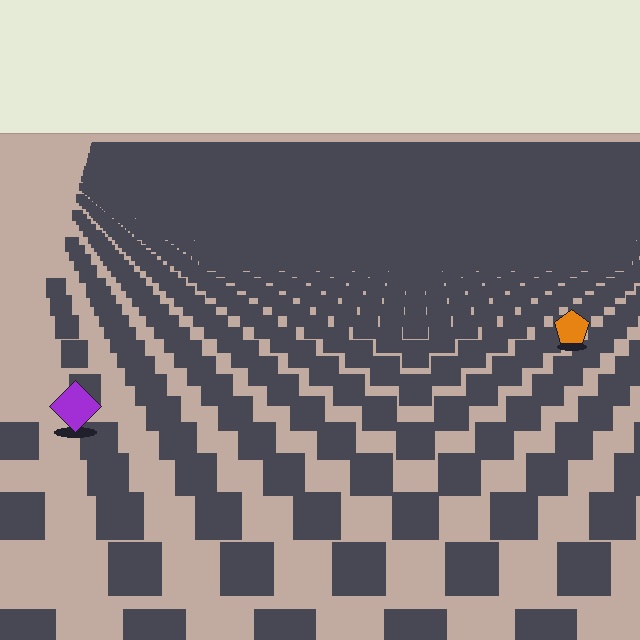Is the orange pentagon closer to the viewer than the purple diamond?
No. The purple diamond is closer — you can tell from the texture gradient: the ground texture is coarser near it.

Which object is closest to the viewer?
The purple diamond is closest. The texture marks near it are larger and more spread out.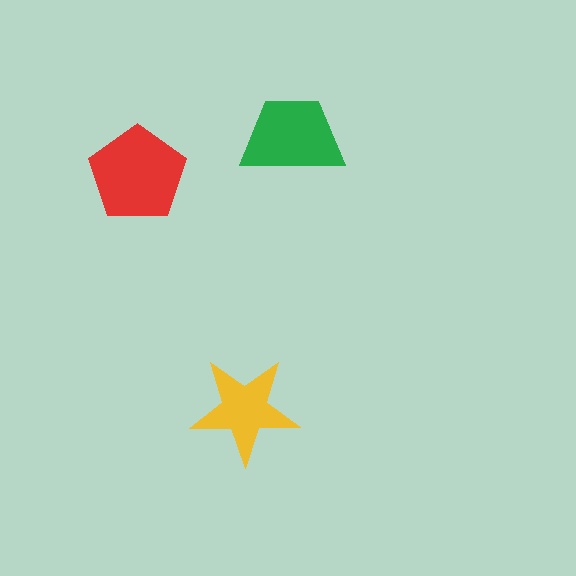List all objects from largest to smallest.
The red pentagon, the green trapezoid, the yellow star.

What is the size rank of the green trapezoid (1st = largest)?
2nd.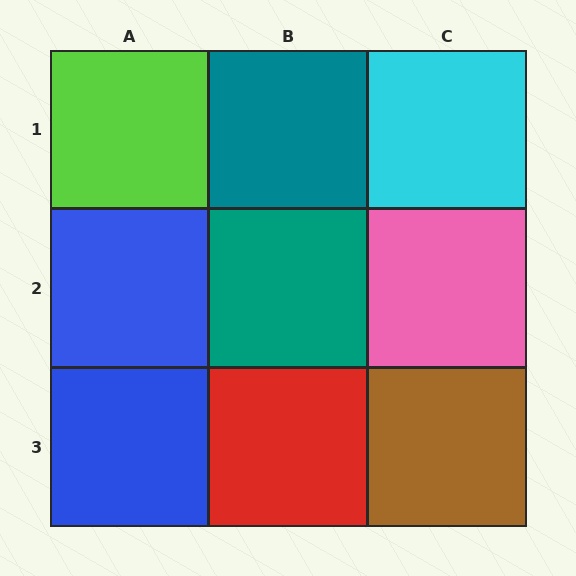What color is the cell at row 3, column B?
Red.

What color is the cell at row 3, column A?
Blue.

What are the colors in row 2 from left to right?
Blue, teal, pink.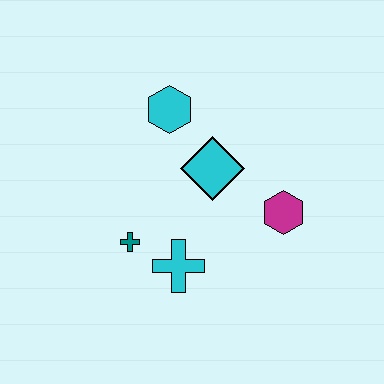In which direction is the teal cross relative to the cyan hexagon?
The teal cross is below the cyan hexagon.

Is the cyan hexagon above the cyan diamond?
Yes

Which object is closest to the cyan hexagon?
The cyan diamond is closest to the cyan hexagon.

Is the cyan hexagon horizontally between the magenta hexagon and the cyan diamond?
No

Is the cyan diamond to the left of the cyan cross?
No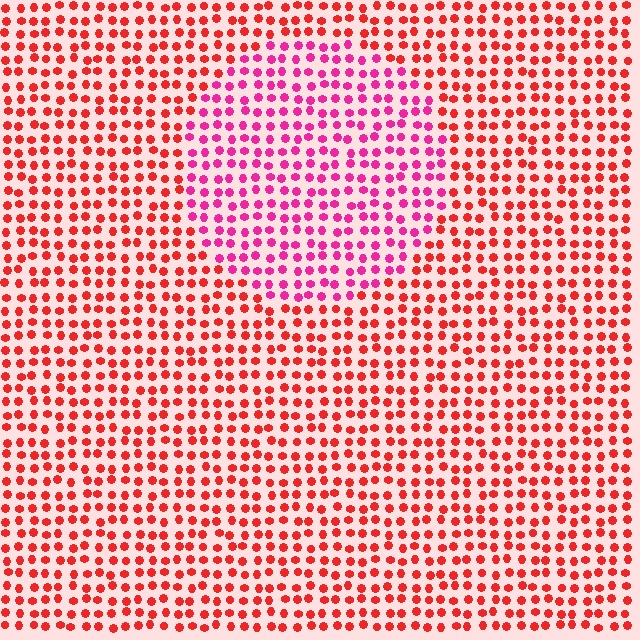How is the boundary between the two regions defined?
The boundary is defined purely by a slight shift in hue (about 36 degrees). Spacing, size, and orientation are identical on both sides.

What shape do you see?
I see a circle.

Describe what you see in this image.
The image is filled with small red elements in a uniform arrangement. A circle-shaped region is visible where the elements are tinted to a slightly different hue, forming a subtle color boundary.